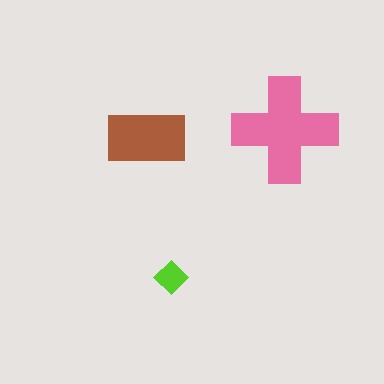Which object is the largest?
The pink cross.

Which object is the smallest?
The lime diamond.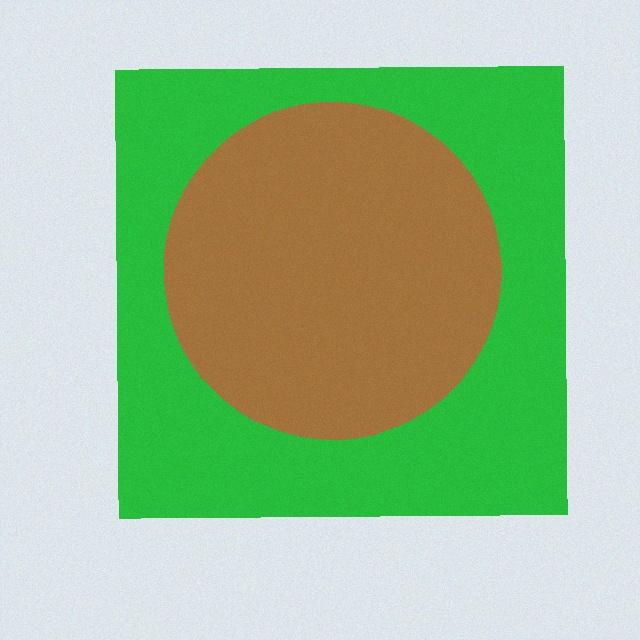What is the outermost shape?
The green square.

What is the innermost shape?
The brown circle.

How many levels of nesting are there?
2.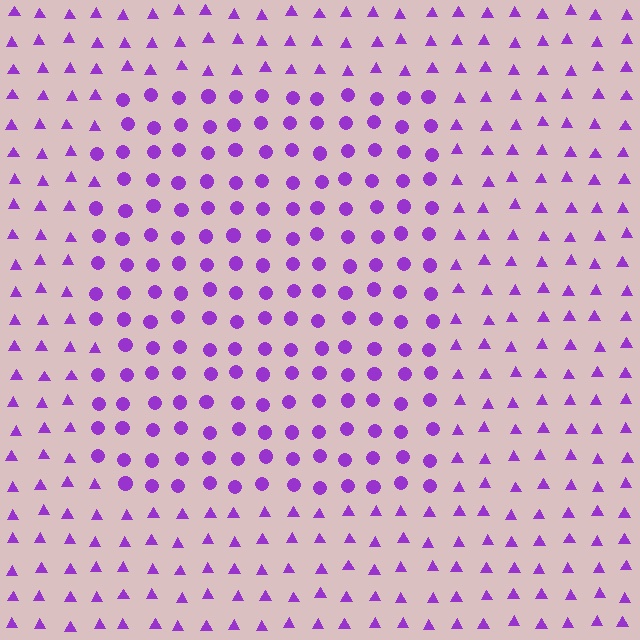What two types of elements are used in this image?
The image uses circles inside the rectangle region and triangles outside it.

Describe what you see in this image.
The image is filled with small purple elements arranged in a uniform grid. A rectangle-shaped region contains circles, while the surrounding area contains triangles. The boundary is defined purely by the change in element shape.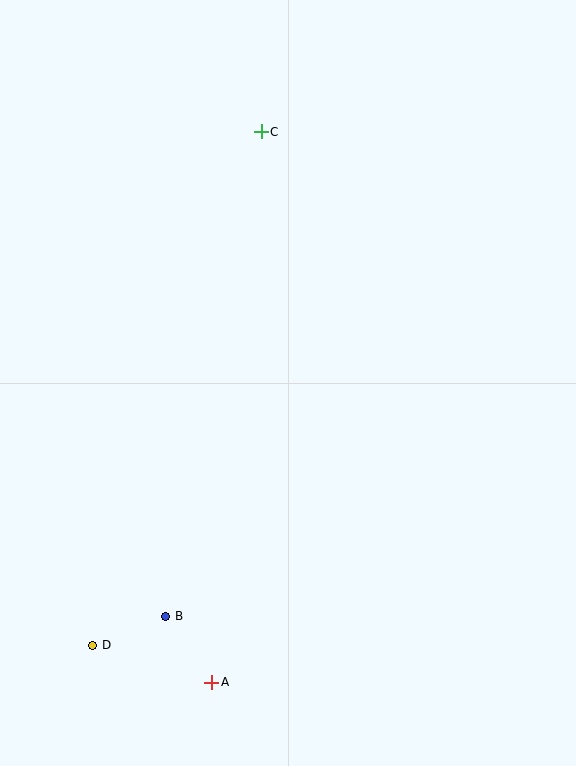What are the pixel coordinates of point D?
Point D is at (93, 645).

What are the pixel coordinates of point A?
Point A is at (212, 682).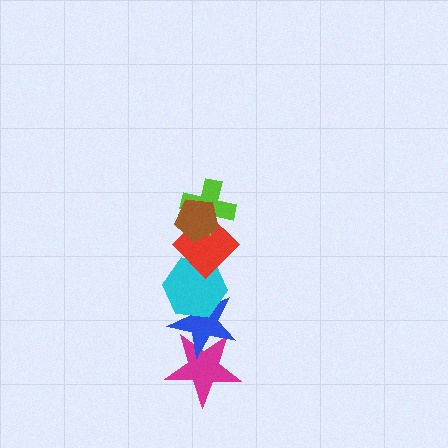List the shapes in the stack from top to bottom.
From top to bottom: the brown pentagon, the lime cross, the red diamond, the cyan hexagon, the blue star, the magenta star.